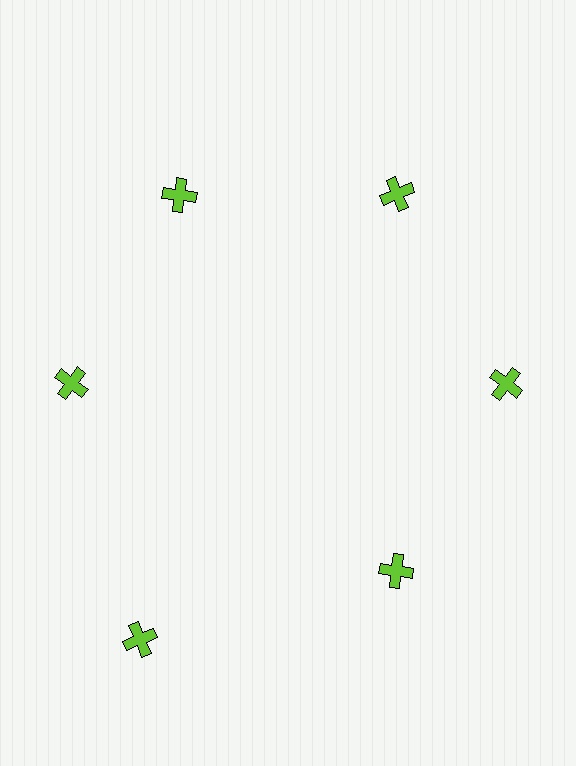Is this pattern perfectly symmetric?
No. The 6 lime crosses are arranged in a ring, but one element near the 7 o'clock position is pushed outward from the center, breaking the 6-fold rotational symmetry.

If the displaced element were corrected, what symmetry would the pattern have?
It would have 6-fold rotational symmetry — the pattern would map onto itself every 60 degrees.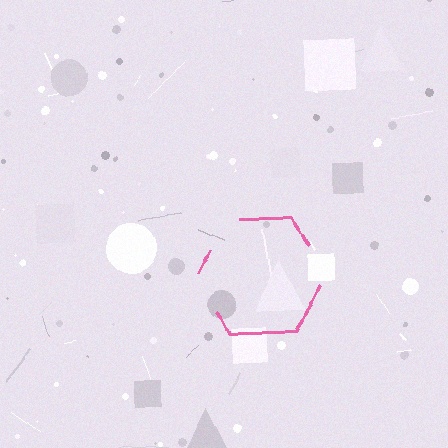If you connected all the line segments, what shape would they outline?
They would outline a hexagon.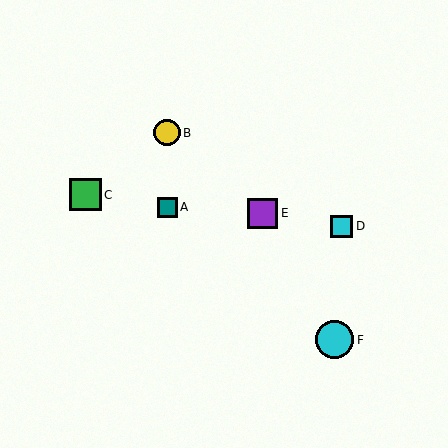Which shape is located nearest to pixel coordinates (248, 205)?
The purple square (labeled E) at (262, 214) is nearest to that location.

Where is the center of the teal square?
The center of the teal square is at (167, 207).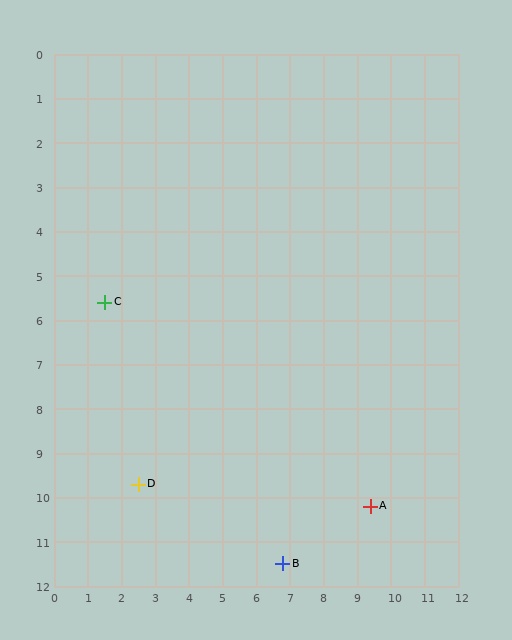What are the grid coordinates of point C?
Point C is at approximately (1.5, 5.6).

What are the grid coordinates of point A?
Point A is at approximately (9.4, 10.2).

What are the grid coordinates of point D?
Point D is at approximately (2.5, 9.7).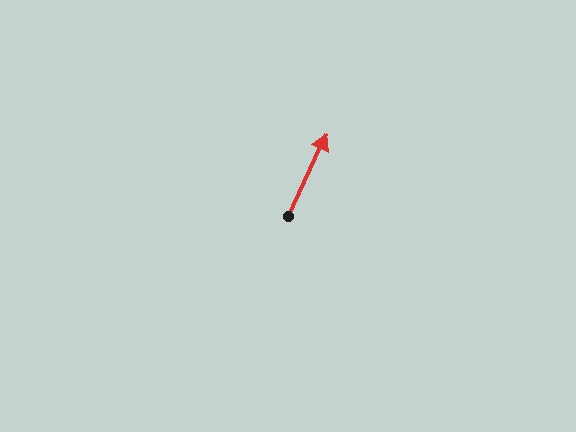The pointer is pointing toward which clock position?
Roughly 1 o'clock.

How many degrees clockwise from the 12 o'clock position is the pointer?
Approximately 25 degrees.